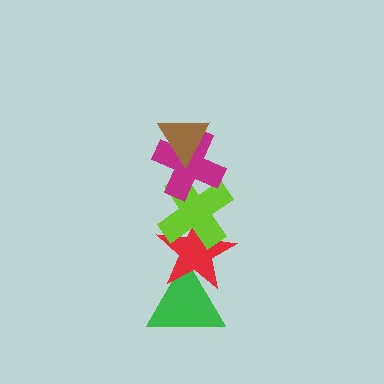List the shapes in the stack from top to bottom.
From top to bottom: the brown triangle, the magenta cross, the lime cross, the red star, the green triangle.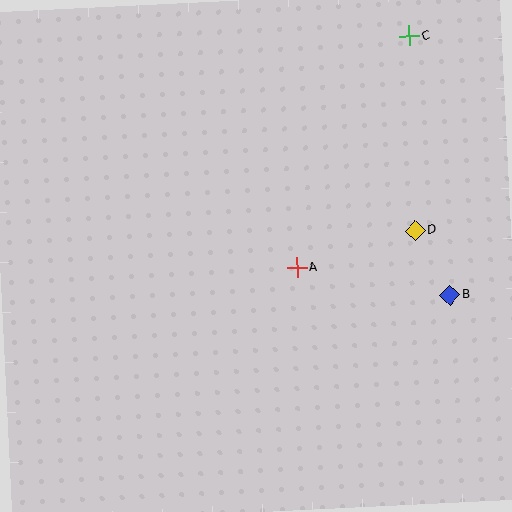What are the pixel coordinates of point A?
Point A is at (297, 268).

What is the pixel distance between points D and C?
The distance between D and C is 195 pixels.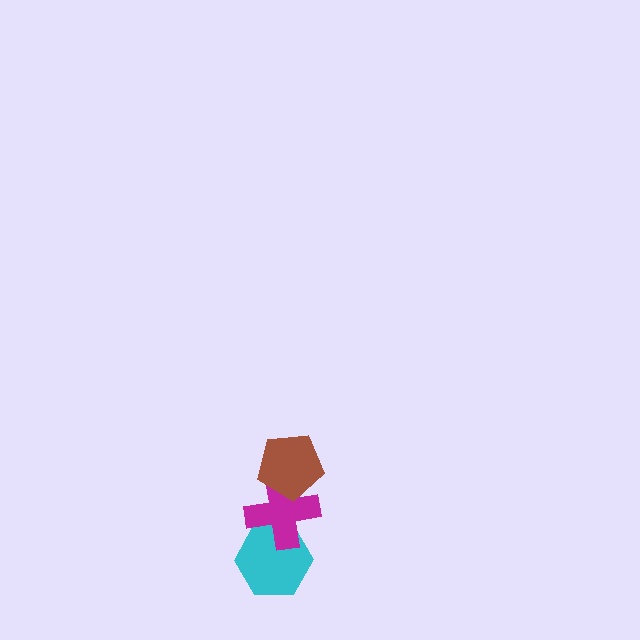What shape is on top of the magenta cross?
The brown pentagon is on top of the magenta cross.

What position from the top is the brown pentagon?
The brown pentagon is 1st from the top.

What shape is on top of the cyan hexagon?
The magenta cross is on top of the cyan hexagon.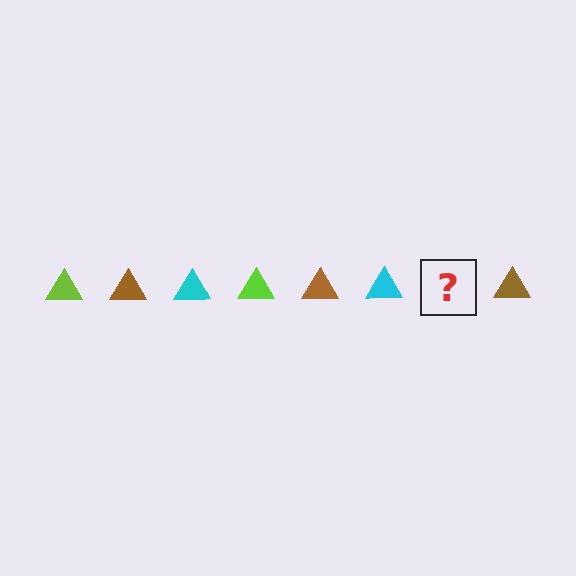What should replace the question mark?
The question mark should be replaced with a lime triangle.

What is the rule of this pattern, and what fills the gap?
The rule is that the pattern cycles through lime, brown, cyan triangles. The gap should be filled with a lime triangle.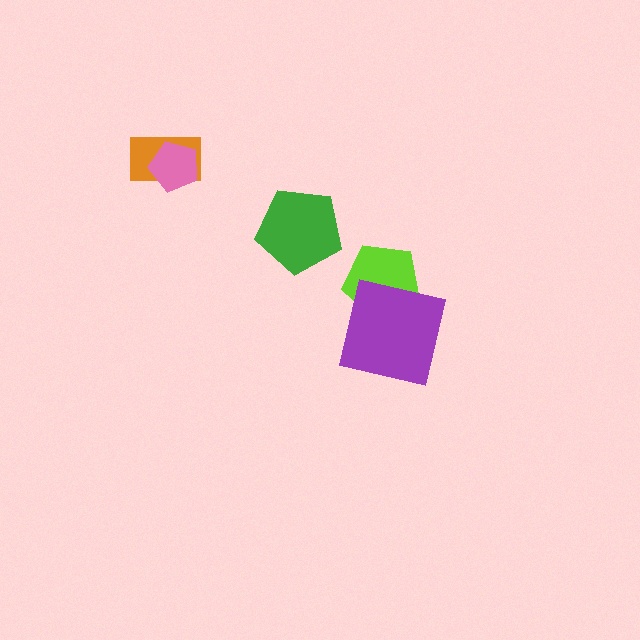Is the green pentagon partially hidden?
No, no other shape covers it.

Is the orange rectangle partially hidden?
Yes, it is partially covered by another shape.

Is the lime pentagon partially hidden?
Yes, it is partially covered by another shape.